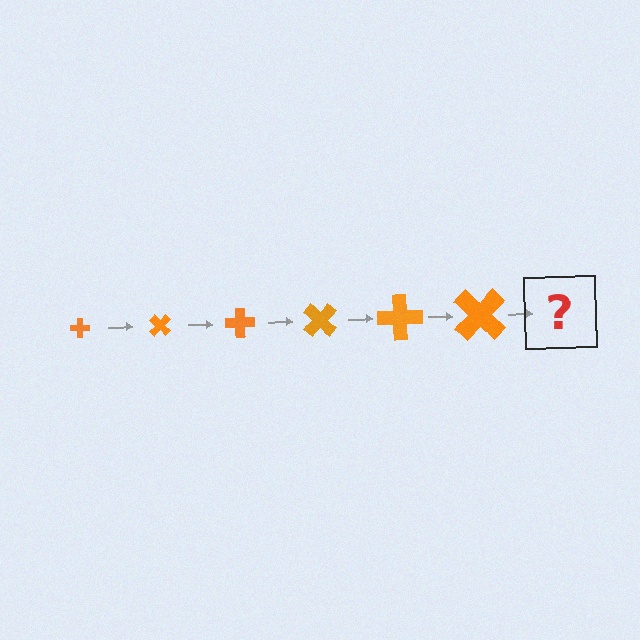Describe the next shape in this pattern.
It should be a cross, larger than the previous one and rotated 270 degrees from the start.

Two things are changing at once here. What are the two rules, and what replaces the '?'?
The two rules are that the cross grows larger each step and it rotates 45 degrees each step. The '?' should be a cross, larger than the previous one and rotated 270 degrees from the start.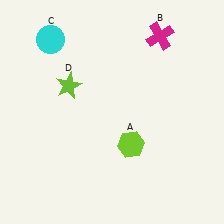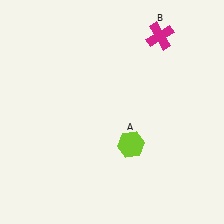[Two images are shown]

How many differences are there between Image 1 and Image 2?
There are 2 differences between the two images.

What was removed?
The cyan circle (C), the lime star (D) were removed in Image 2.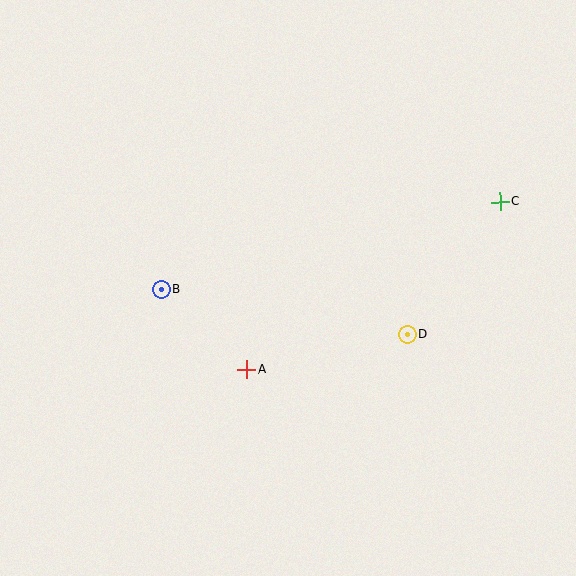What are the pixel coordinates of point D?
Point D is at (407, 334).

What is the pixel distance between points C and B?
The distance between C and B is 350 pixels.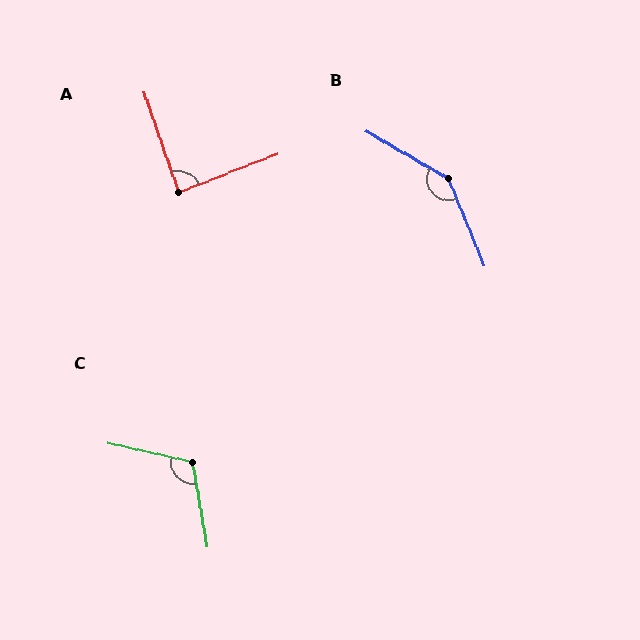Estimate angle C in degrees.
Approximately 113 degrees.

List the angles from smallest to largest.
A (88°), C (113°), B (143°).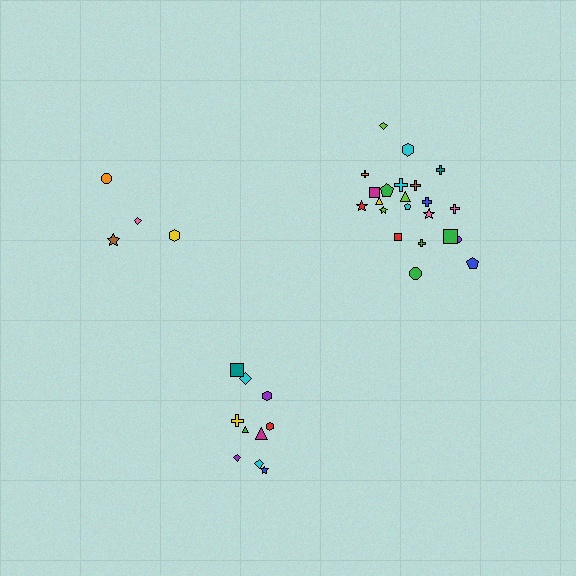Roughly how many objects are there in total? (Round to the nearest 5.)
Roughly 35 objects in total.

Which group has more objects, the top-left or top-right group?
The top-right group.